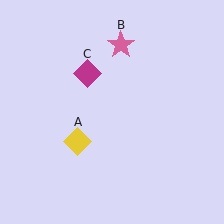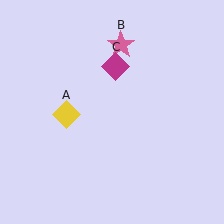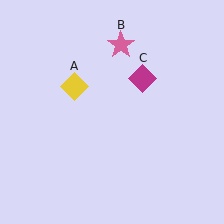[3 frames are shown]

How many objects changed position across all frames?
2 objects changed position: yellow diamond (object A), magenta diamond (object C).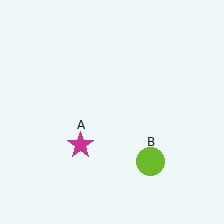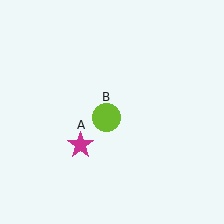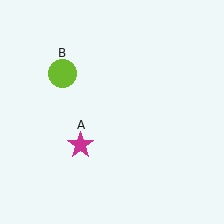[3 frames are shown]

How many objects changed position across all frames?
1 object changed position: lime circle (object B).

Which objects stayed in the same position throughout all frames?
Magenta star (object A) remained stationary.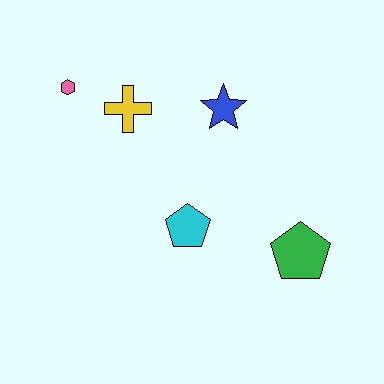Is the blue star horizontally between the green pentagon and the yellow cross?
Yes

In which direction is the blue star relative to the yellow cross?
The blue star is to the right of the yellow cross.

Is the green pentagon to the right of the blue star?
Yes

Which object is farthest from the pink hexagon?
The green pentagon is farthest from the pink hexagon.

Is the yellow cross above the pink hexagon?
No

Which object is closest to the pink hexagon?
The yellow cross is closest to the pink hexagon.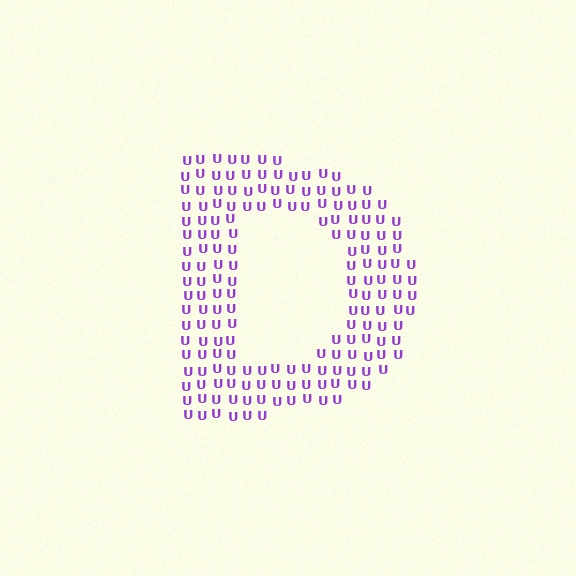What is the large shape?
The large shape is the letter D.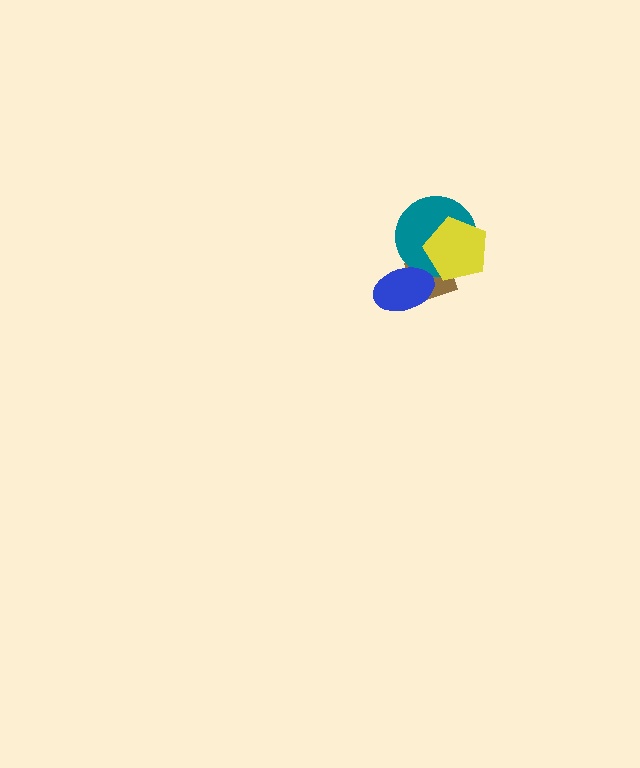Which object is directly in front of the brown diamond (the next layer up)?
The teal circle is directly in front of the brown diamond.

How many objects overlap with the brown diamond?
3 objects overlap with the brown diamond.